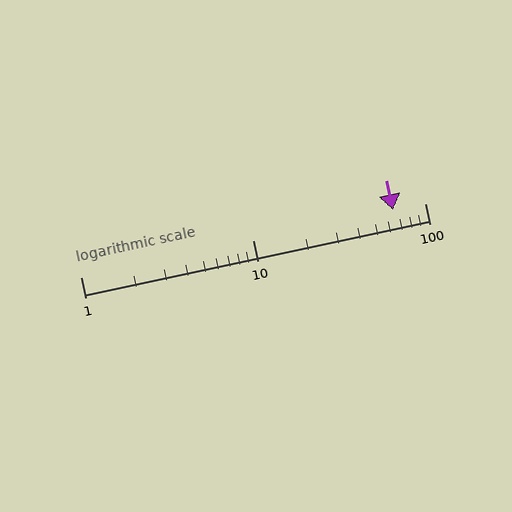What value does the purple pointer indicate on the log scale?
The pointer indicates approximately 65.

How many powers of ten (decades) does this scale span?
The scale spans 2 decades, from 1 to 100.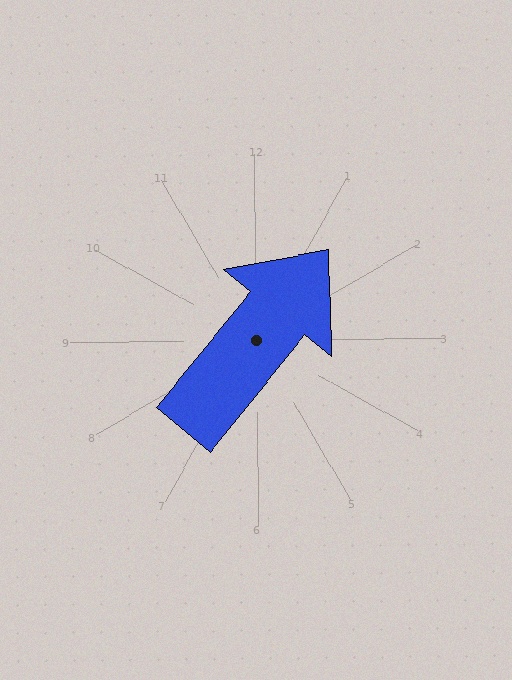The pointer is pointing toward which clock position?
Roughly 1 o'clock.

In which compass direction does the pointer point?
Northeast.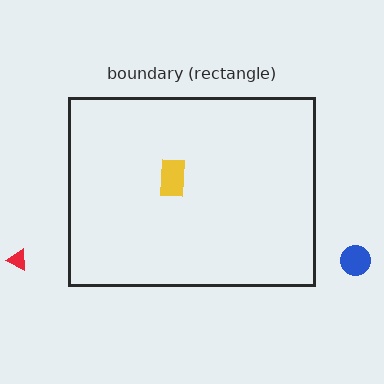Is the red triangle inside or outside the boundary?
Outside.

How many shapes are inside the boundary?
1 inside, 2 outside.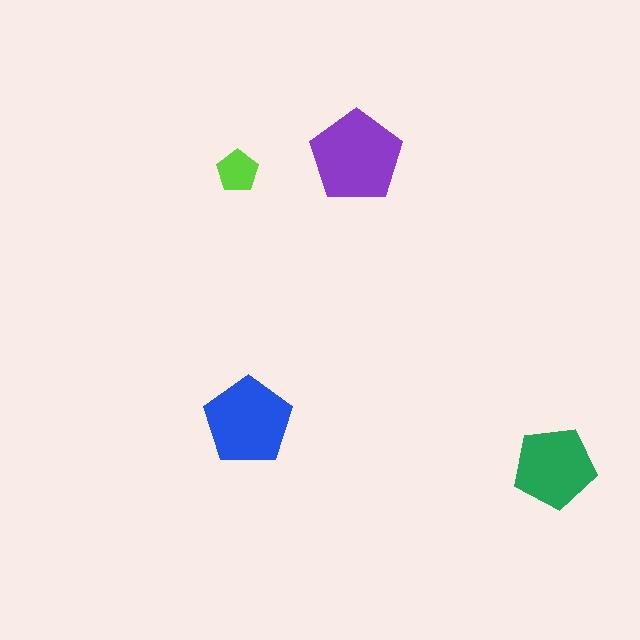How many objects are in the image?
There are 4 objects in the image.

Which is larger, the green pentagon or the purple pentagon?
The purple one.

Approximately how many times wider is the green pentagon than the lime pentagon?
About 2 times wider.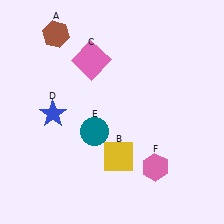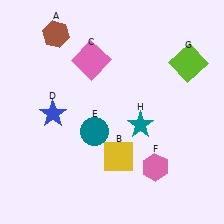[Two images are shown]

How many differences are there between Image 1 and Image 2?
There are 2 differences between the two images.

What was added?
A lime square (G), a teal star (H) were added in Image 2.